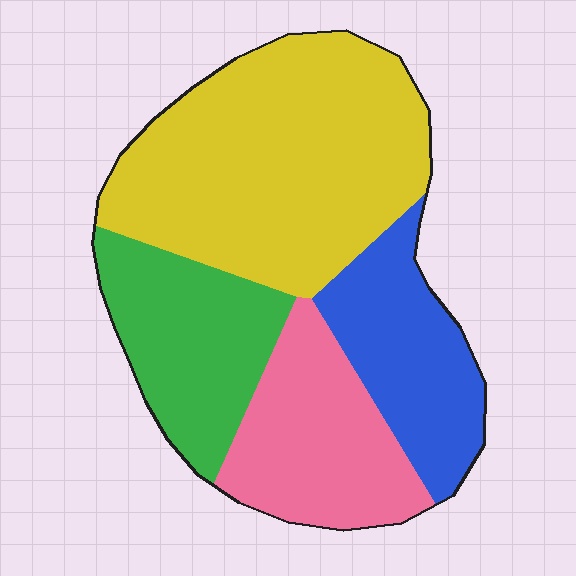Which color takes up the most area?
Yellow, at roughly 45%.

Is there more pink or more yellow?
Yellow.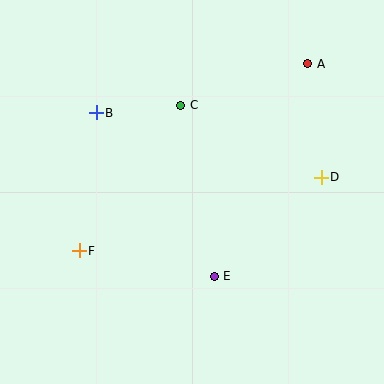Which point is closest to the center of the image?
Point E at (214, 276) is closest to the center.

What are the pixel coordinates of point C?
Point C is at (181, 105).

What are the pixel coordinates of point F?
Point F is at (79, 251).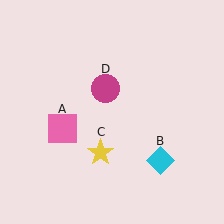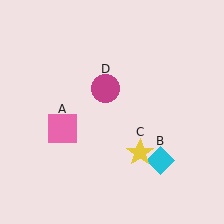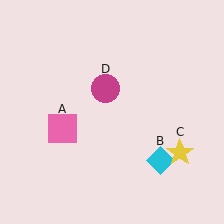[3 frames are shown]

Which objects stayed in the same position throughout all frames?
Pink square (object A) and cyan diamond (object B) and magenta circle (object D) remained stationary.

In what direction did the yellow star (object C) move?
The yellow star (object C) moved right.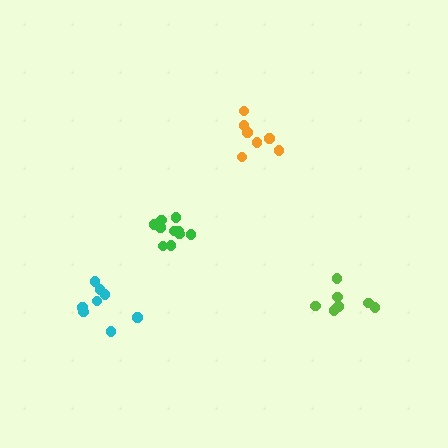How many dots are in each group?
Group 1: 7 dots, Group 2: 7 dots, Group 3: 10 dots, Group 4: 8 dots (32 total).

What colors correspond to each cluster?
The clusters are colored: orange, lime, green, cyan.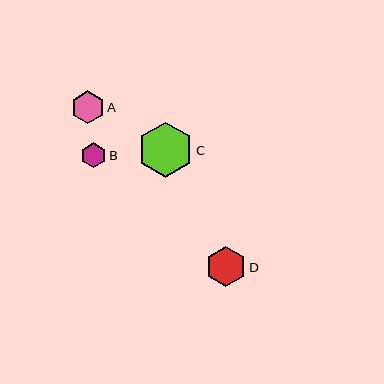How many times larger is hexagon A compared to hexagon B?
Hexagon A is approximately 1.3 times the size of hexagon B.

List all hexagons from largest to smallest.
From largest to smallest: C, D, A, B.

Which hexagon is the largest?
Hexagon C is the largest with a size of approximately 55 pixels.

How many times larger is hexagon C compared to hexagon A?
Hexagon C is approximately 1.7 times the size of hexagon A.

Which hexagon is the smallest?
Hexagon B is the smallest with a size of approximately 25 pixels.